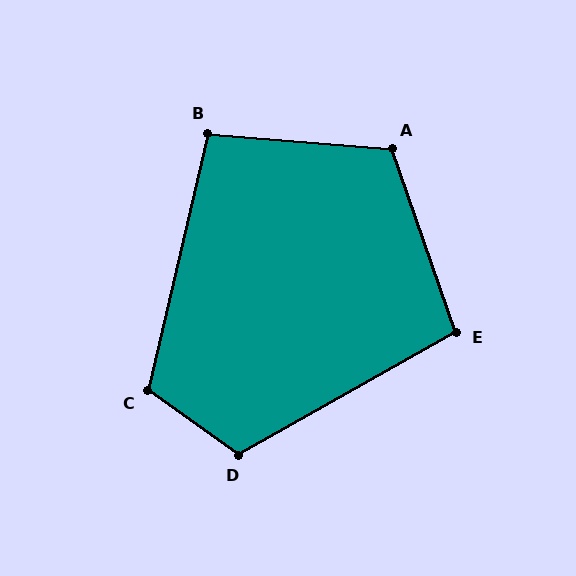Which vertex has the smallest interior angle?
B, at approximately 99 degrees.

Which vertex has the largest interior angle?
D, at approximately 115 degrees.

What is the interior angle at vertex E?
Approximately 100 degrees (obtuse).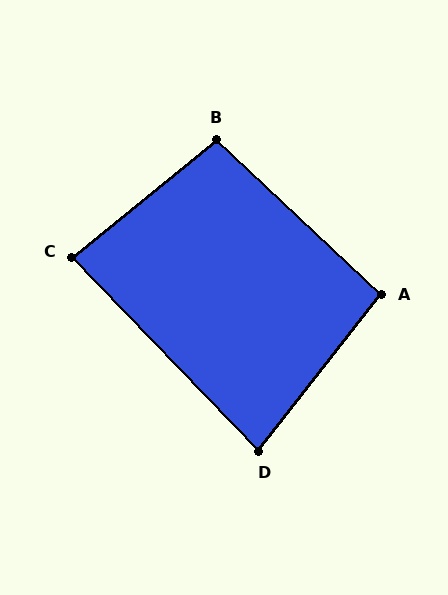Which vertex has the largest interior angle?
B, at approximately 98 degrees.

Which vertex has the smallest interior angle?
D, at approximately 82 degrees.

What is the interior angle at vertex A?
Approximately 95 degrees (obtuse).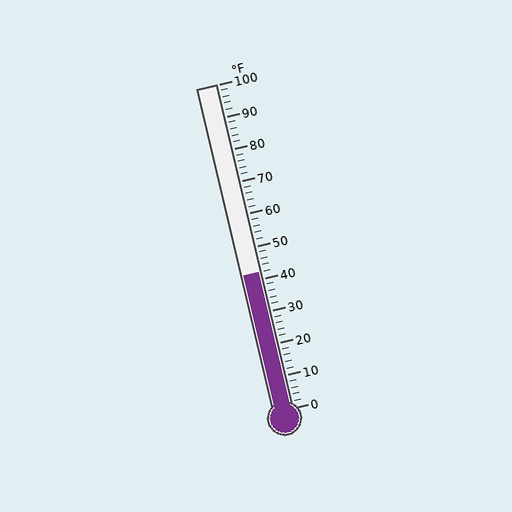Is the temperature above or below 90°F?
The temperature is below 90°F.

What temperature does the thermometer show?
The thermometer shows approximately 42°F.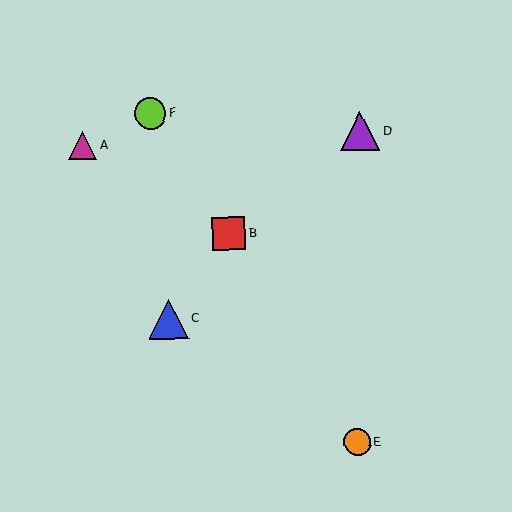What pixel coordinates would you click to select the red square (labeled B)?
Click at (229, 234) to select the red square B.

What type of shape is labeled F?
Shape F is a lime circle.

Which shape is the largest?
The blue triangle (labeled C) is the largest.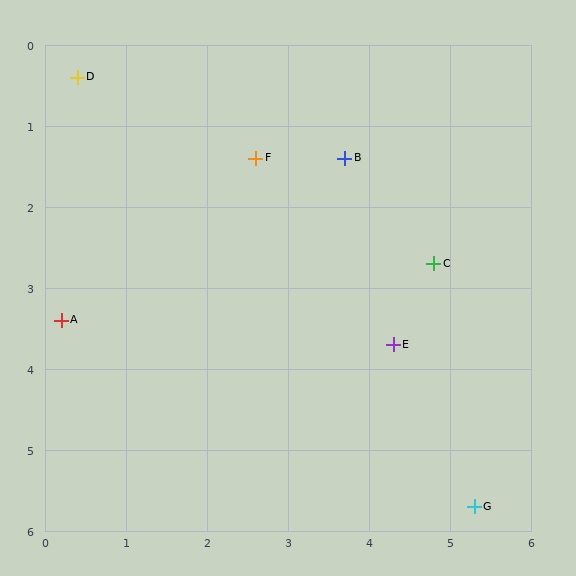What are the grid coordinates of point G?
Point G is at approximately (5.3, 5.7).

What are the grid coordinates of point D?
Point D is at approximately (0.4, 0.4).